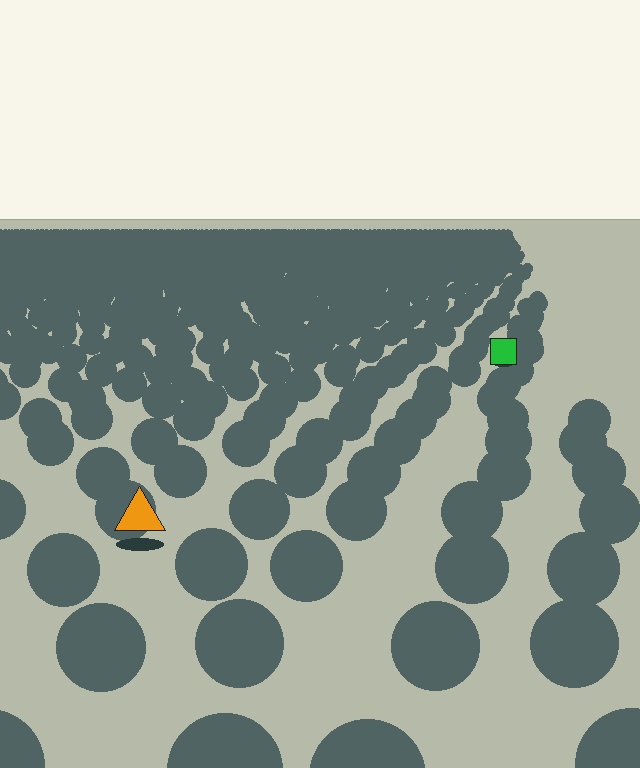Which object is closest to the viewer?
The orange triangle is closest. The texture marks near it are larger and more spread out.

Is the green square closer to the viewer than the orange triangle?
No. The orange triangle is closer — you can tell from the texture gradient: the ground texture is coarser near it.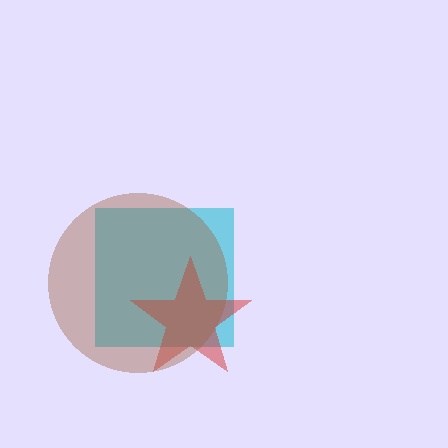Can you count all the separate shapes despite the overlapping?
Yes, there are 3 separate shapes.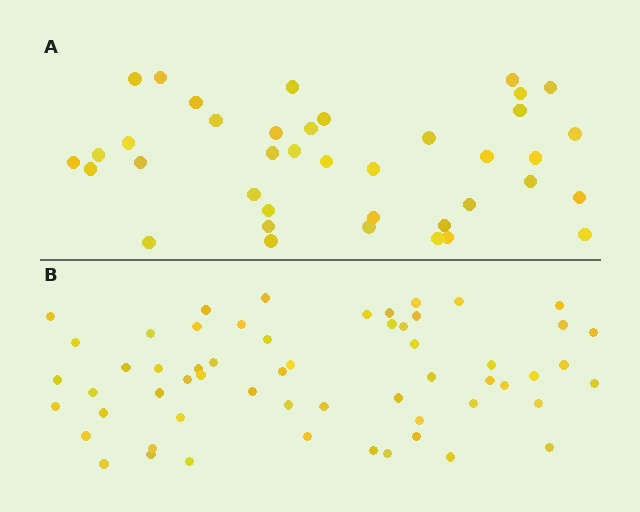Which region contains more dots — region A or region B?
Region B (the bottom region) has more dots.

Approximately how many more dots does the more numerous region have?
Region B has approximately 20 more dots than region A.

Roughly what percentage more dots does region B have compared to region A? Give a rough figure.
About 50% more.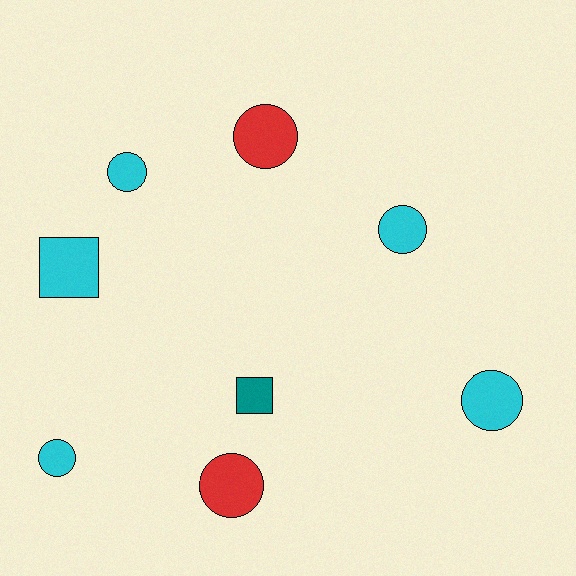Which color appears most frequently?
Cyan, with 5 objects.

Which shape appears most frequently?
Circle, with 6 objects.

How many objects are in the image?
There are 8 objects.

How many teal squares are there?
There is 1 teal square.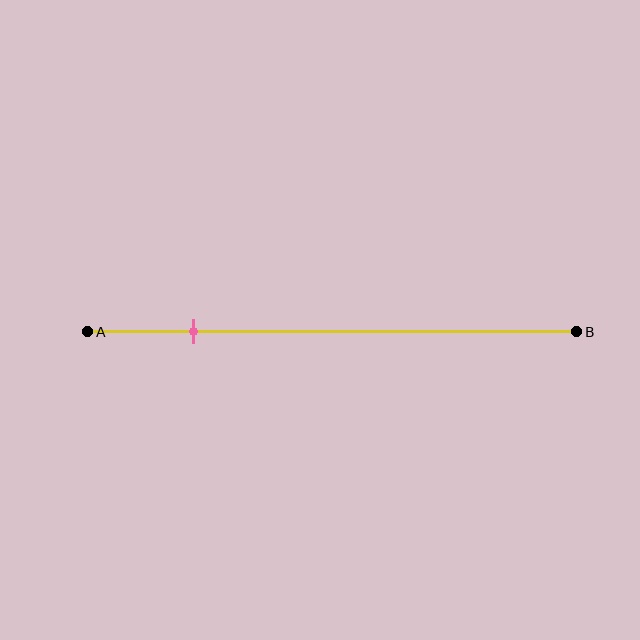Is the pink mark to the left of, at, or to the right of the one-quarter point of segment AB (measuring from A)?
The pink mark is to the left of the one-quarter point of segment AB.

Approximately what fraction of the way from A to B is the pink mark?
The pink mark is approximately 20% of the way from A to B.